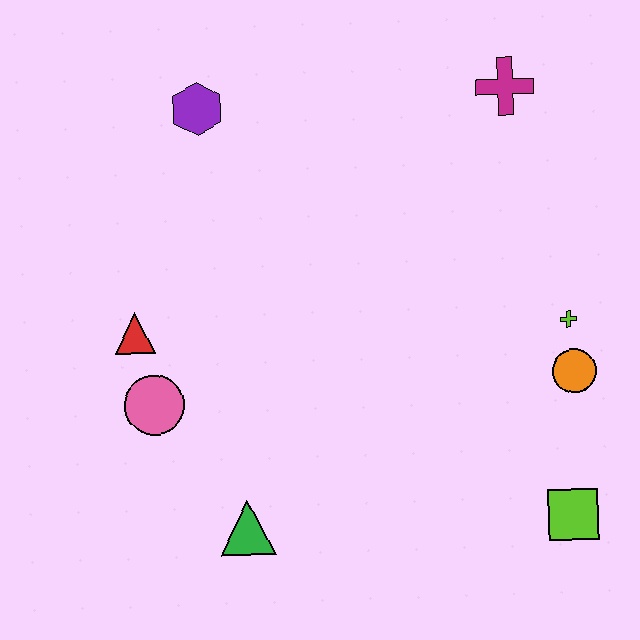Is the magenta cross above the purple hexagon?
Yes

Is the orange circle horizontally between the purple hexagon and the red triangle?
No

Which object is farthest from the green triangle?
The magenta cross is farthest from the green triangle.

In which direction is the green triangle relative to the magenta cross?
The green triangle is below the magenta cross.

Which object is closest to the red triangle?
The pink circle is closest to the red triangle.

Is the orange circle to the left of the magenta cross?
No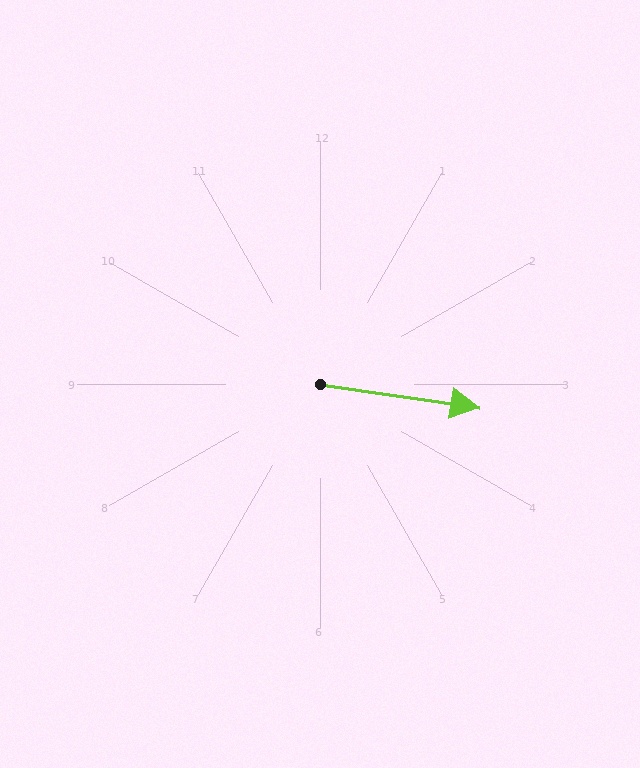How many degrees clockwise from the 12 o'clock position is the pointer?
Approximately 98 degrees.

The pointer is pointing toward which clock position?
Roughly 3 o'clock.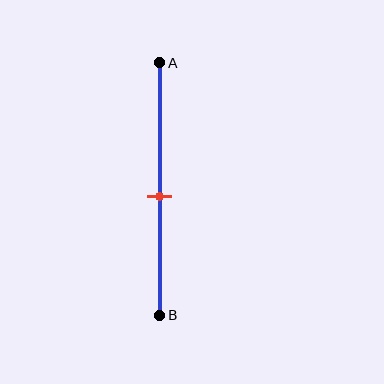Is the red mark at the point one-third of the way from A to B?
No, the mark is at about 55% from A, not at the 33% one-third point.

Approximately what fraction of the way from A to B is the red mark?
The red mark is approximately 55% of the way from A to B.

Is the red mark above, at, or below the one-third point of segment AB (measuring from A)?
The red mark is below the one-third point of segment AB.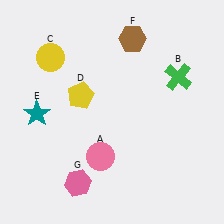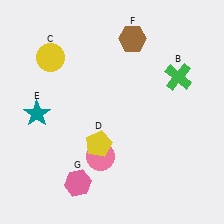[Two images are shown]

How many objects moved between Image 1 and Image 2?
1 object moved between the two images.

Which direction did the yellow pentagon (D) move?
The yellow pentagon (D) moved down.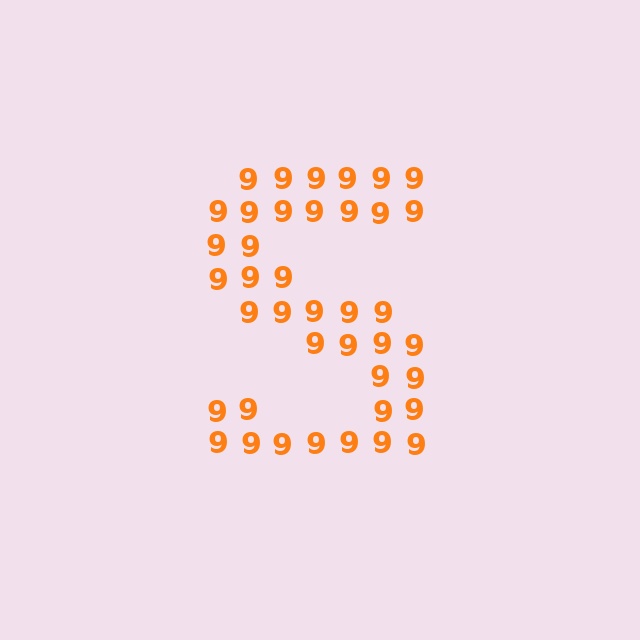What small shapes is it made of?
It is made of small digit 9's.